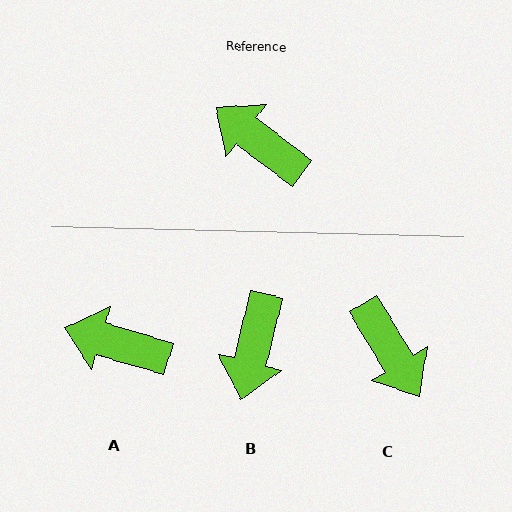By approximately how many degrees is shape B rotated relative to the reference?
Approximately 114 degrees counter-clockwise.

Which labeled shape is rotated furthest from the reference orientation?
C, about 159 degrees away.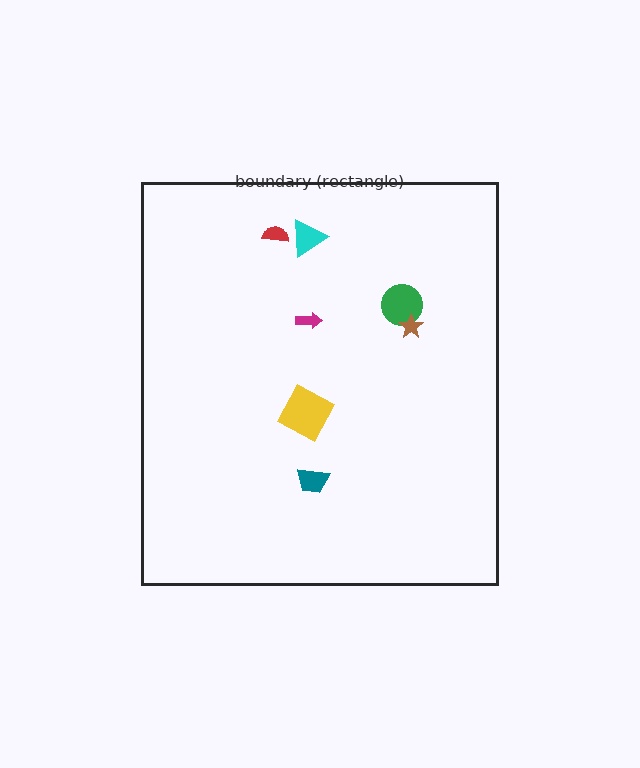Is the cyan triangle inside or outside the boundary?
Inside.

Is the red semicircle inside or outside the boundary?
Inside.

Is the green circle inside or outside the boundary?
Inside.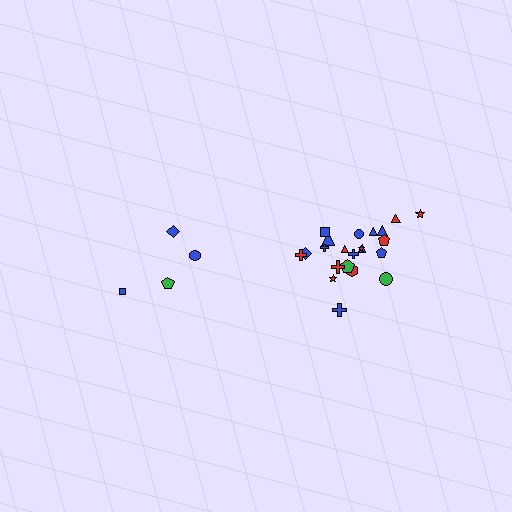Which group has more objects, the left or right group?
The right group.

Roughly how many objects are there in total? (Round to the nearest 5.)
Roughly 25 objects in total.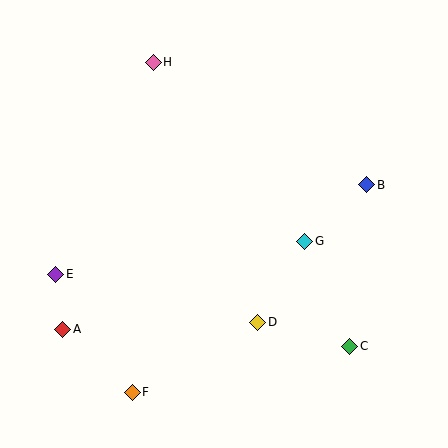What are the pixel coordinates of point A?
Point A is at (63, 329).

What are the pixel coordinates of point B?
Point B is at (367, 185).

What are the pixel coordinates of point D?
Point D is at (258, 322).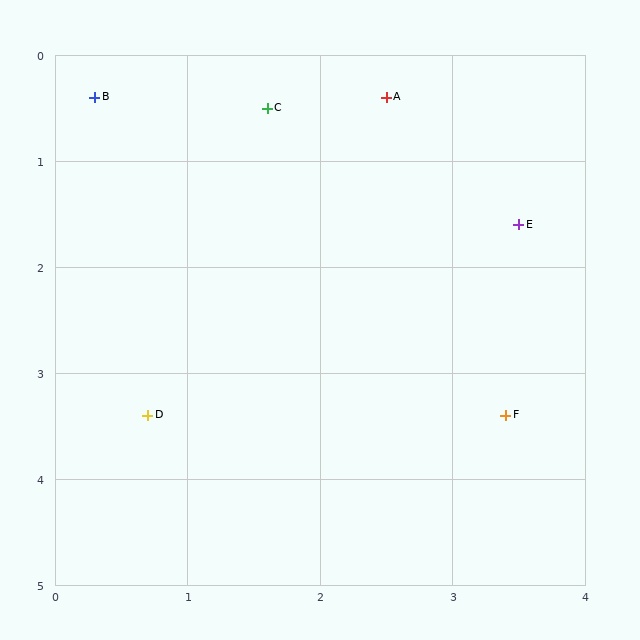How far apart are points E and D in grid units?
Points E and D are about 3.3 grid units apart.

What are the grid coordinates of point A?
Point A is at approximately (2.5, 0.4).